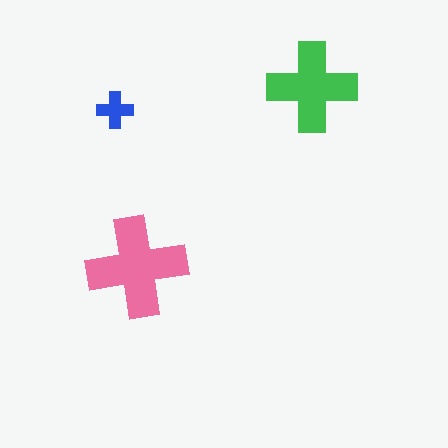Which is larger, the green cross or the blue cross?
The green one.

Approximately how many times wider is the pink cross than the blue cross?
About 2.5 times wider.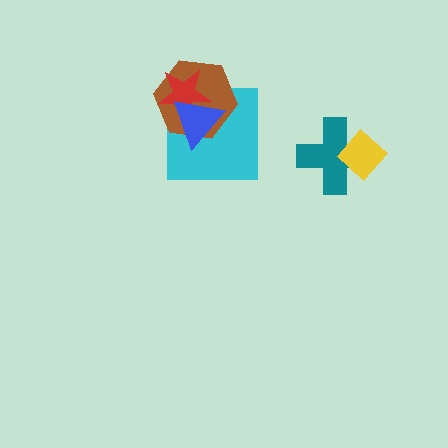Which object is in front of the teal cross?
The yellow diamond is in front of the teal cross.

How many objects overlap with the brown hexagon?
3 objects overlap with the brown hexagon.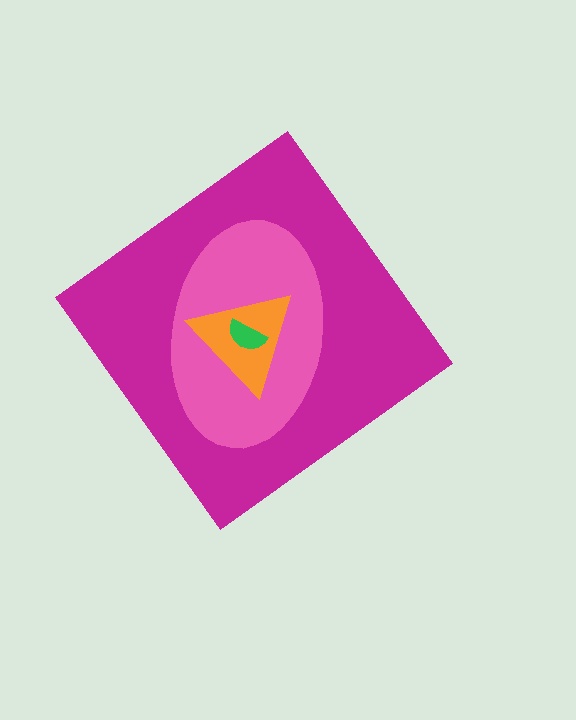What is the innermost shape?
The green semicircle.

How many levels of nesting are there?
4.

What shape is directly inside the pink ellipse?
The orange triangle.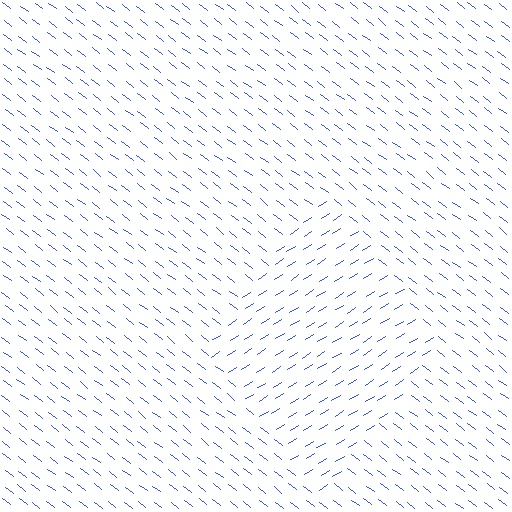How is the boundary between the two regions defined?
The boundary is defined purely by a change in line orientation (approximately 70 degrees difference). All lines are the same color and thickness.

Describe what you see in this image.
The image is filled with small blue line segments. A diamond region in the image has lines oriented differently from the surrounding lines, creating a visible texture boundary.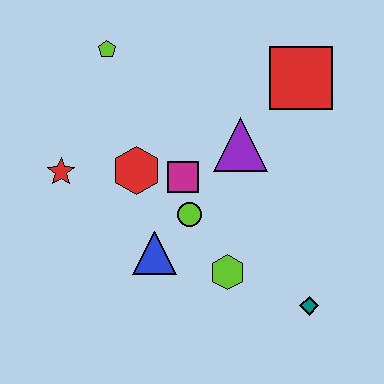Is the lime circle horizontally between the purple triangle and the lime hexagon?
No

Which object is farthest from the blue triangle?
The red square is farthest from the blue triangle.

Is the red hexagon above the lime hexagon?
Yes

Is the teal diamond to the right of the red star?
Yes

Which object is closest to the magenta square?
The lime circle is closest to the magenta square.